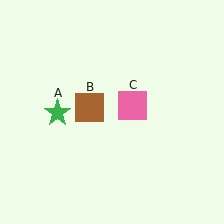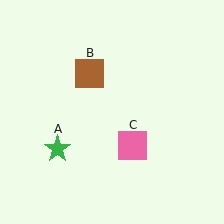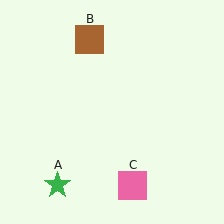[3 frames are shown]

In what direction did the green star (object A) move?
The green star (object A) moved down.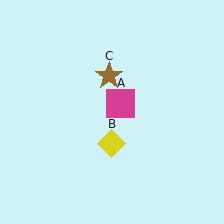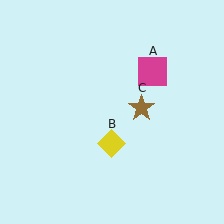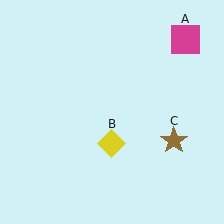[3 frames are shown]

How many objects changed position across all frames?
2 objects changed position: magenta square (object A), brown star (object C).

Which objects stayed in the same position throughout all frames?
Yellow diamond (object B) remained stationary.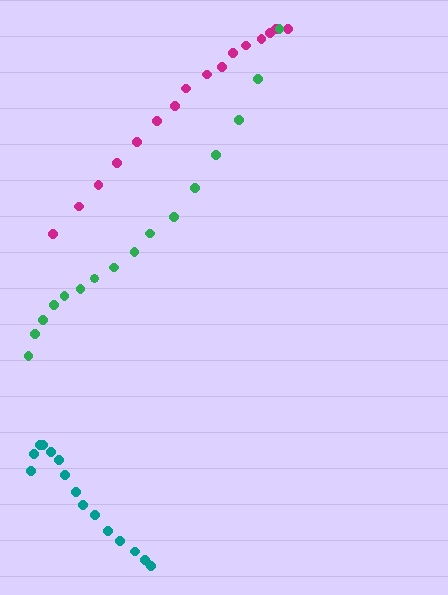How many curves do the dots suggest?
There are 3 distinct paths.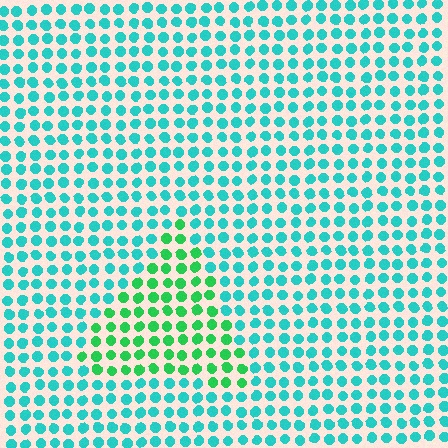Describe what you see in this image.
The image is filled with small cyan elements in a uniform arrangement. A triangle-shaped region is visible where the elements are tinted to a slightly different hue, forming a subtle color boundary.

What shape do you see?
I see a triangle.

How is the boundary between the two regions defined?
The boundary is defined purely by a slight shift in hue (about 41 degrees). Spacing, size, and orientation are identical on both sides.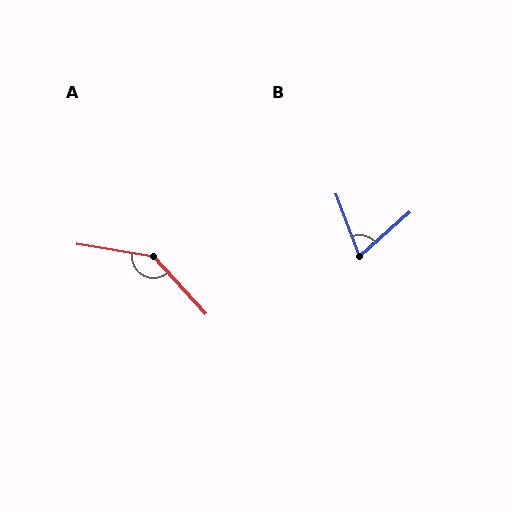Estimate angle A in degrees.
Approximately 142 degrees.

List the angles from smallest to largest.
B (70°), A (142°).